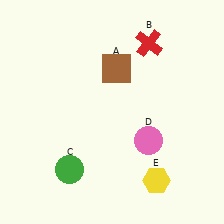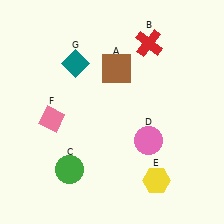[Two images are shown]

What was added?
A pink diamond (F), a teal diamond (G) were added in Image 2.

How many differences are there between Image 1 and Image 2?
There are 2 differences between the two images.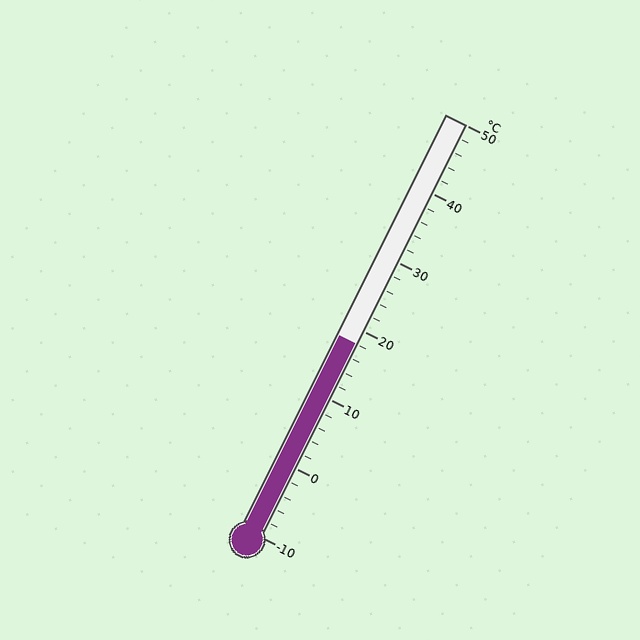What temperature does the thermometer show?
The thermometer shows approximately 18°C.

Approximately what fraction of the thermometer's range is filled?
The thermometer is filled to approximately 45% of its range.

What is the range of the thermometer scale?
The thermometer scale ranges from -10°C to 50°C.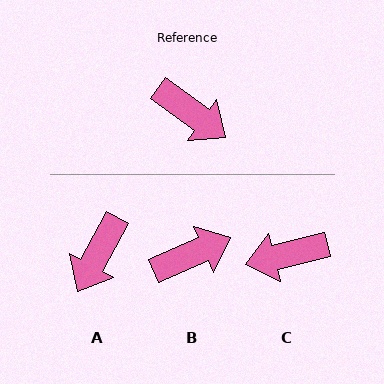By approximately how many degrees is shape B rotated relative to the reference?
Approximately 60 degrees counter-clockwise.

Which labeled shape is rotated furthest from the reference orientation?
C, about 130 degrees away.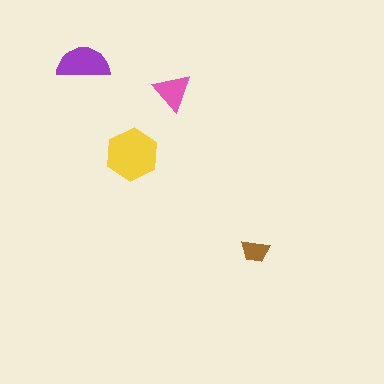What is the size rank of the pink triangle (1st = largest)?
3rd.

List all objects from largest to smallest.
The yellow hexagon, the purple semicircle, the pink triangle, the brown trapezoid.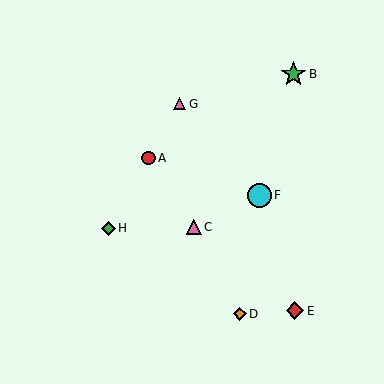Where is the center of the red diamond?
The center of the red diamond is at (295, 311).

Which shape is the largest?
The green star (labeled B) is the largest.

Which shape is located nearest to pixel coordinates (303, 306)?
The red diamond (labeled E) at (295, 311) is nearest to that location.